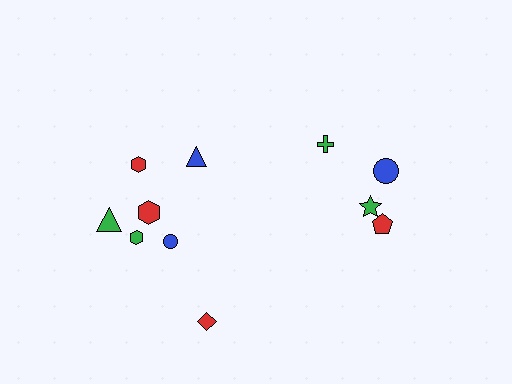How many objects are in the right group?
There are 4 objects.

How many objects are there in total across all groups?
There are 11 objects.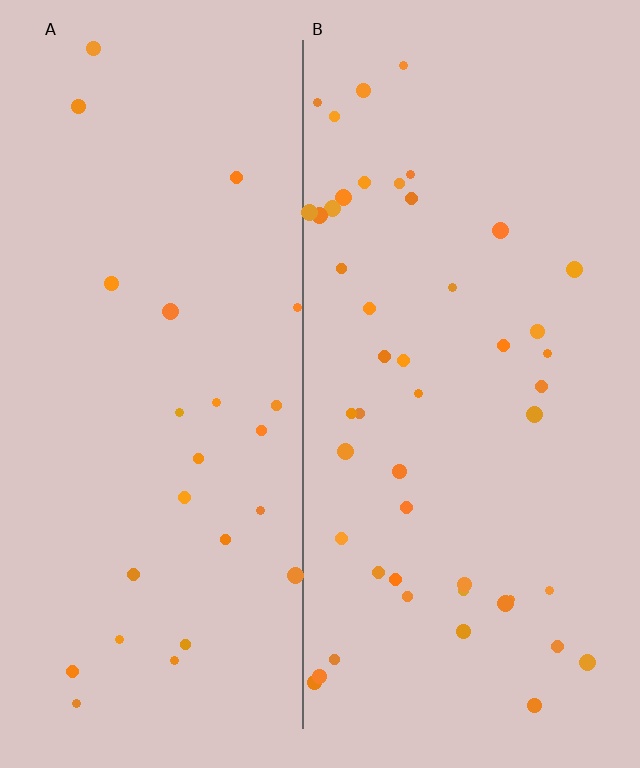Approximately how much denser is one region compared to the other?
Approximately 1.9× — region B over region A.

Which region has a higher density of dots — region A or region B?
B (the right).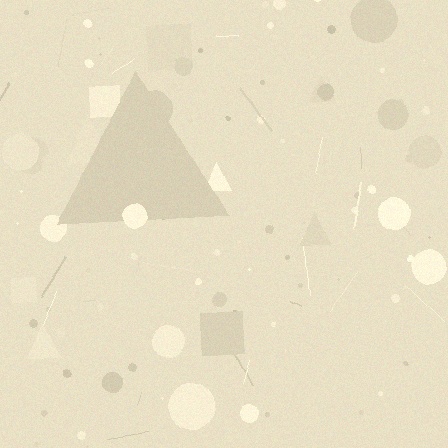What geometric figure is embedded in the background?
A triangle is embedded in the background.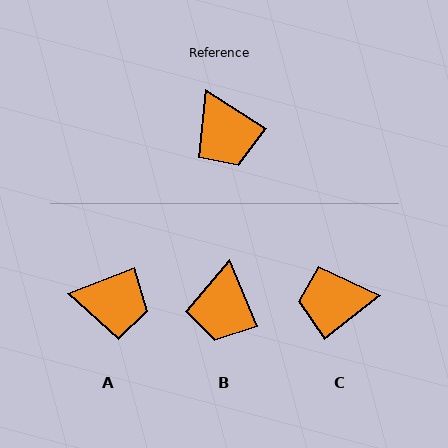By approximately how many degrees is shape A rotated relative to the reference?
Approximately 54 degrees counter-clockwise.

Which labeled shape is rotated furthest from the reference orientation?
C, about 109 degrees away.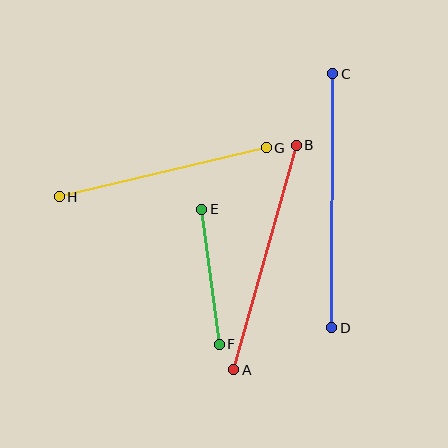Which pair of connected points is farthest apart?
Points C and D are farthest apart.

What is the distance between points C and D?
The distance is approximately 254 pixels.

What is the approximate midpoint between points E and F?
The midpoint is at approximately (211, 277) pixels.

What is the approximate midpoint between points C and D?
The midpoint is at approximately (332, 201) pixels.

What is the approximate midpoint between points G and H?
The midpoint is at approximately (163, 172) pixels.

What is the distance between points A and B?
The distance is approximately 233 pixels.